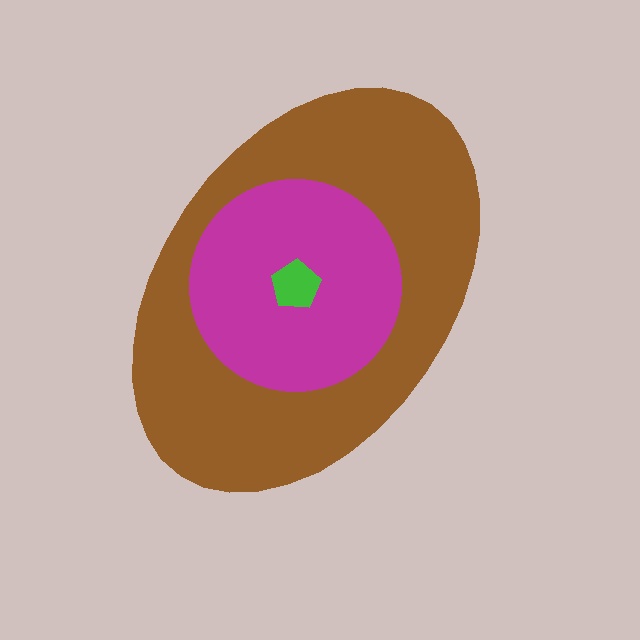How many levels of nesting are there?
3.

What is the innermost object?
The green pentagon.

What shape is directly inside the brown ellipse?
The magenta circle.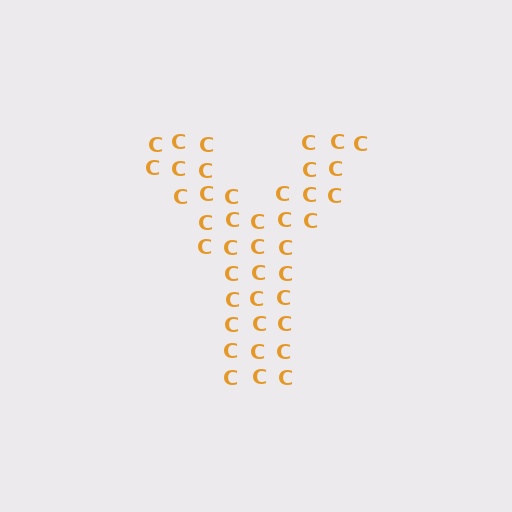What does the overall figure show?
The overall figure shows the letter Y.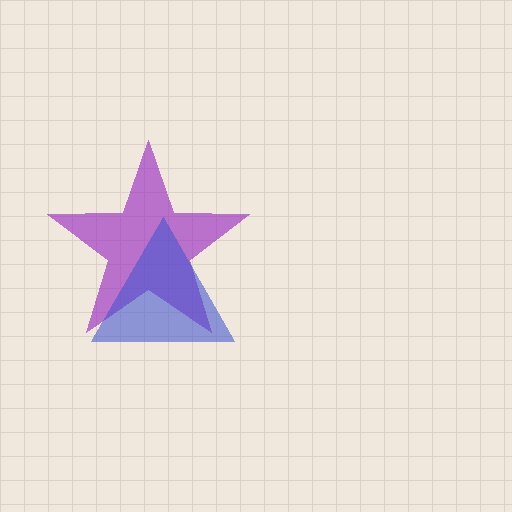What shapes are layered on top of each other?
The layered shapes are: a purple star, a blue triangle.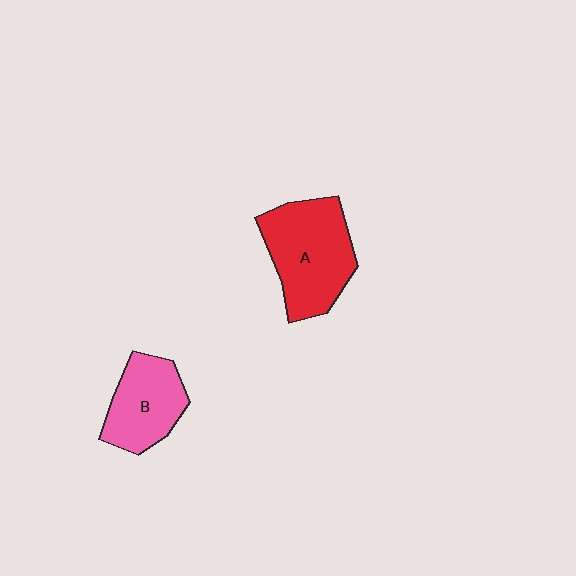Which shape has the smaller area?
Shape B (pink).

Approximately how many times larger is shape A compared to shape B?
Approximately 1.4 times.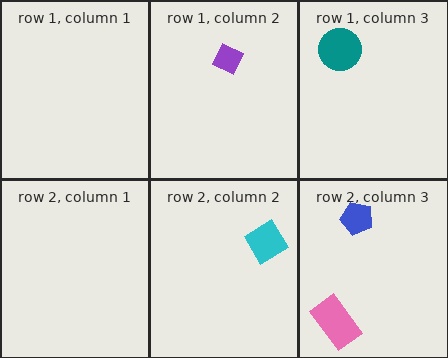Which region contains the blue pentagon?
The row 2, column 3 region.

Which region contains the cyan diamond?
The row 2, column 2 region.